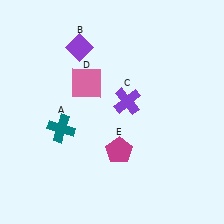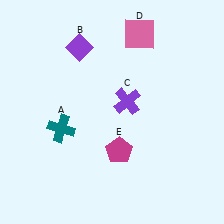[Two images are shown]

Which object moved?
The pink square (D) moved right.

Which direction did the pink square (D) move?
The pink square (D) moved right.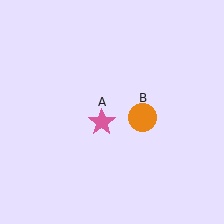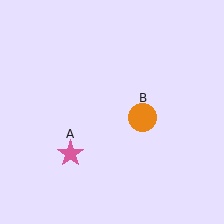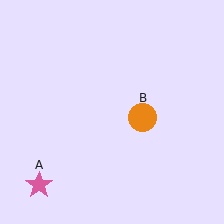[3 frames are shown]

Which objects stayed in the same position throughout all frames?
Orange circle (object B) remained stationary.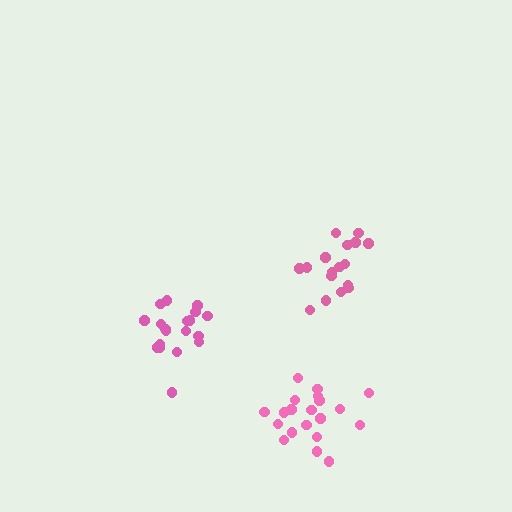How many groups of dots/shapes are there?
There are 3 groups.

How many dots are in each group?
Group 1: 19 dots, Group 2: 20 dots, Group 3: 17 dots (56 total).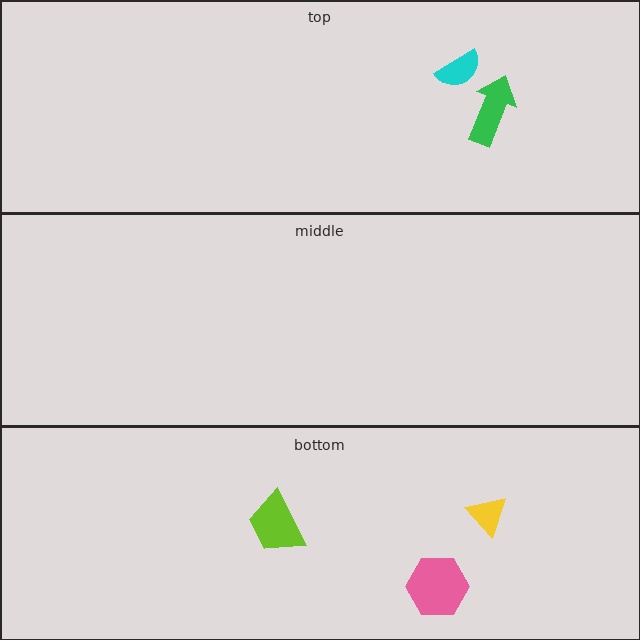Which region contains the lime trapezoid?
The bottom region.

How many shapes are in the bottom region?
3.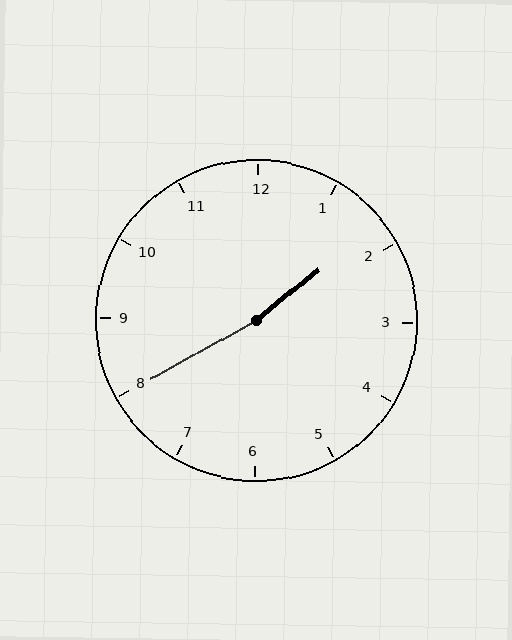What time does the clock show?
1:40.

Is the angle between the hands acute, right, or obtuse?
It is obtuse.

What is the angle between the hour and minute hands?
Approximately 170 degrees.